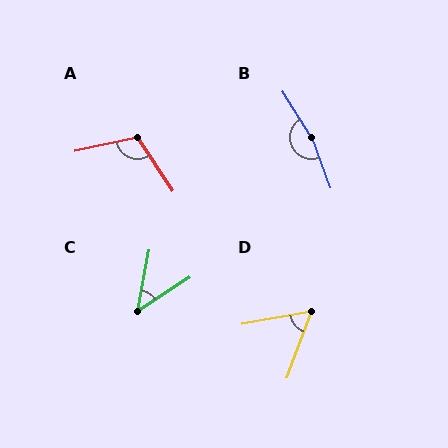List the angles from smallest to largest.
C (46°), D (59°), A (112°), B (169°).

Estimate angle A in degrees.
Approximately 112 degrees.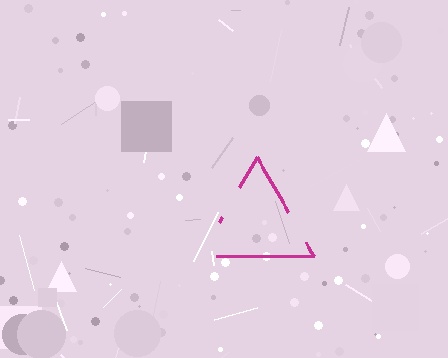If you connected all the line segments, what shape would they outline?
They would outline a triangle.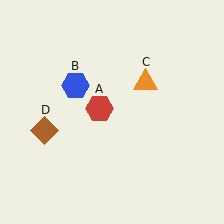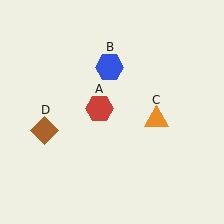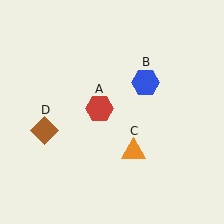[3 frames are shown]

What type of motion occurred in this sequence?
The blue hexagon (object B), orange triangle (object C) rotated clockwise around the center of the scene.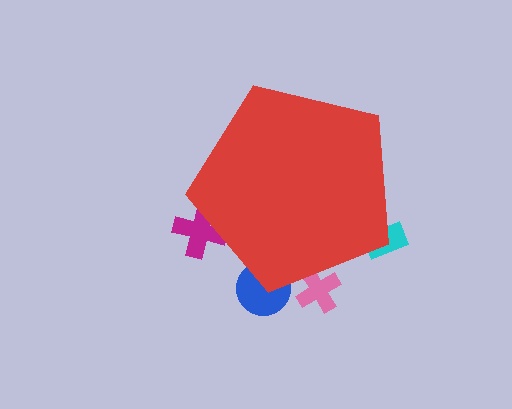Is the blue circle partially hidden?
Yes, the blue circle is partially hidden behind the red pentagon.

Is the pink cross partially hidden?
Yes, the pink cross is partially hidden behind the red pentagon.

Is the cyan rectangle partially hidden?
Yes, the cyan rectangle is partially hidden behind the red pentagon.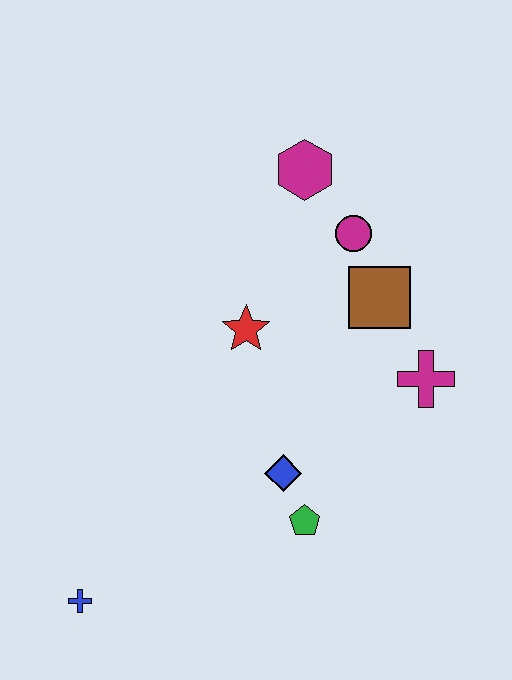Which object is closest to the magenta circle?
The brown square is closest to the magenta circle.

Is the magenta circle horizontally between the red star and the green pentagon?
No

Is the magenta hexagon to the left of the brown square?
Yes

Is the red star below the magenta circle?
Yes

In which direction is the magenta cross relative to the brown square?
The magenta cross is below the brown square.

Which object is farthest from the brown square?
The blue cross is farthest from the brown square.